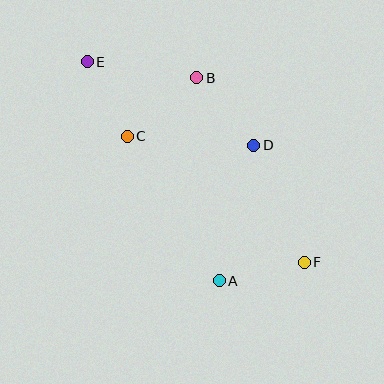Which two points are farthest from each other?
Points E and F are farthest from each other.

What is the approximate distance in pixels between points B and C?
The distance between B and C is approximately 91 pixels.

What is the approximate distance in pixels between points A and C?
The distance between A and C is approximately 171 pixels.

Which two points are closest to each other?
Points C and E are closest to each other.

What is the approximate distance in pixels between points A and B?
The distance between A and B is approximately 204 pixels.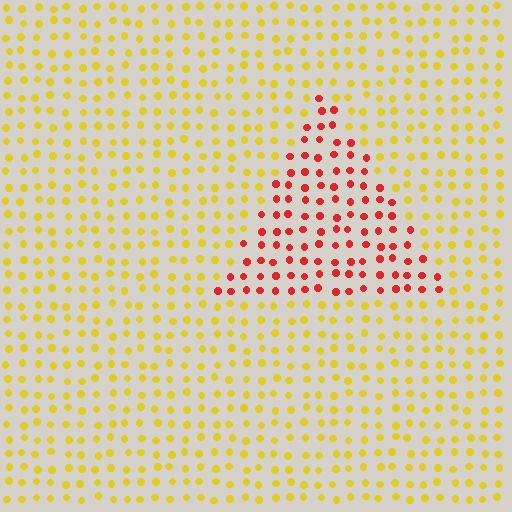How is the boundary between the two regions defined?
The boundary is defined purely by a slight shift in hue (about 57 degrees). Spacing, size, and orientation are identical on both sides.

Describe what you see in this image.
The image is filled with small yellow elements in a uniform arrangement. A triangle-shaped region is visible where the elements are tinted to a slightly different hue, forming a subtle color boundary.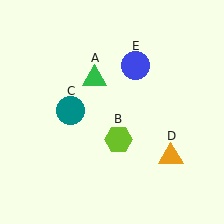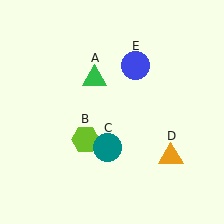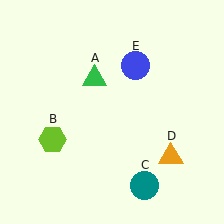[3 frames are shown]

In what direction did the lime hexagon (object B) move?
The lime hexagon (object B) moved left.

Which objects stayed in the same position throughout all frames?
Green triangle (object A) and orange triangle (object D) and blue circle (object E) remained stationary.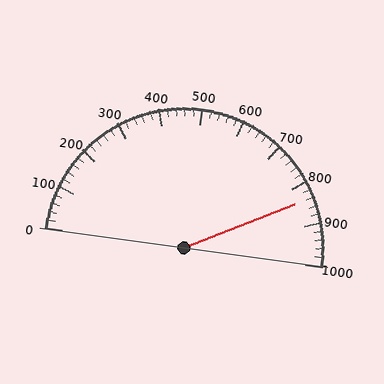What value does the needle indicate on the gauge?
The needle indicates approximately 840.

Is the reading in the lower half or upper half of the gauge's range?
The reading is in the upper half of the range (0 to 1000).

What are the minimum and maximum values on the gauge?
The gauge ranges from 0 to 1000.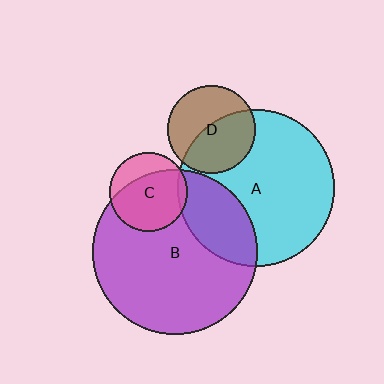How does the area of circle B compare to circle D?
Approximately 3.5 times.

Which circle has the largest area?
Circle B (purple).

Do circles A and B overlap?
Yes.